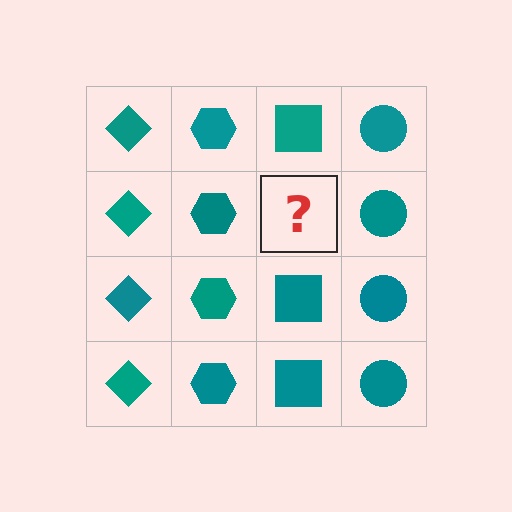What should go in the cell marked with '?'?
The missing cell should contain a teal square.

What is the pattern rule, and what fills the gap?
The rule is that each column has a consistent shape. The gap should be filled with a teal square.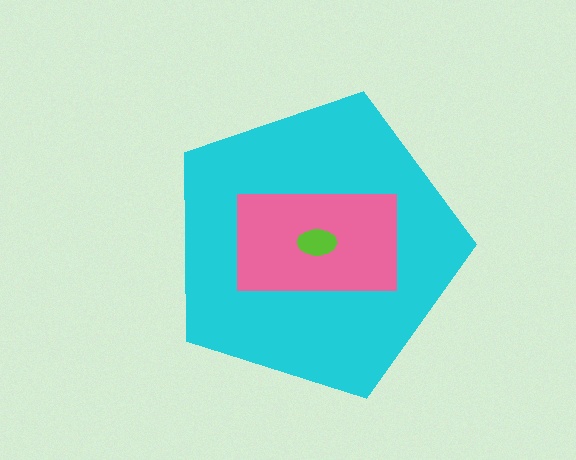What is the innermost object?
The lime ellipse.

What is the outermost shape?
The cyan pentagon.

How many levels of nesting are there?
3.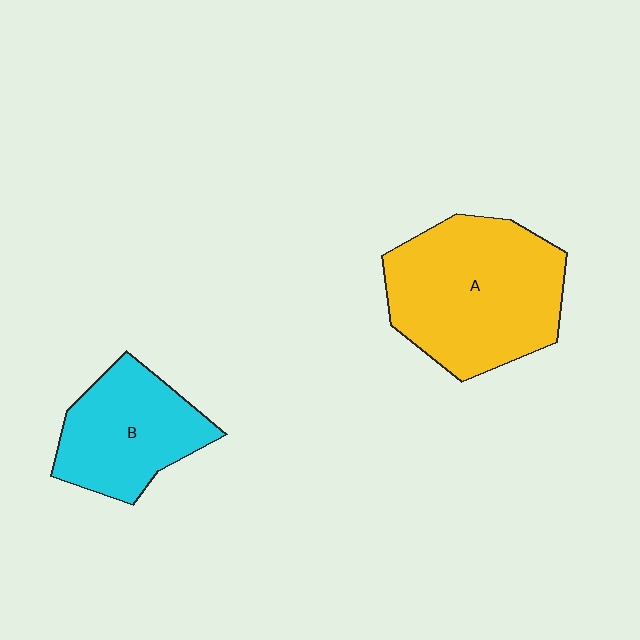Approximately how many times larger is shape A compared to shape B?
Approximately 1.6 times.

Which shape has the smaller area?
Shape B (cyan).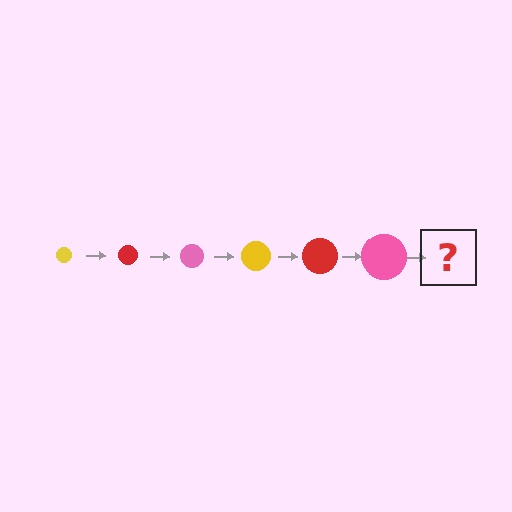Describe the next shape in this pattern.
It should be a yellow circle, larger than the previous one.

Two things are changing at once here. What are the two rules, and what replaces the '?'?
The two rules are that the circle grows larger each step and the color cycles through yellow, red, and pink. The '?' should be a yellow circle, larger than the previous one.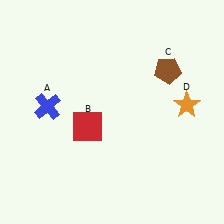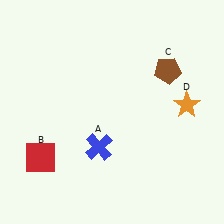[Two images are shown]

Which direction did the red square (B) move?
The red square (B) moved left.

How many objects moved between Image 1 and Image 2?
2 objects moved between the two images.